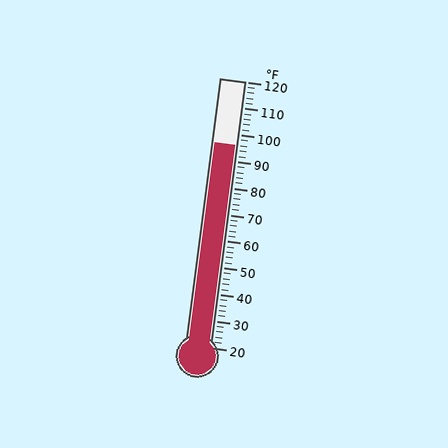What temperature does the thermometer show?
The thermometer shows approximately 96°F.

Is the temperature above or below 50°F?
The temperature is above 50°F.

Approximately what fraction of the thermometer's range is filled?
The thermometer is filled to approximately 75% of its range.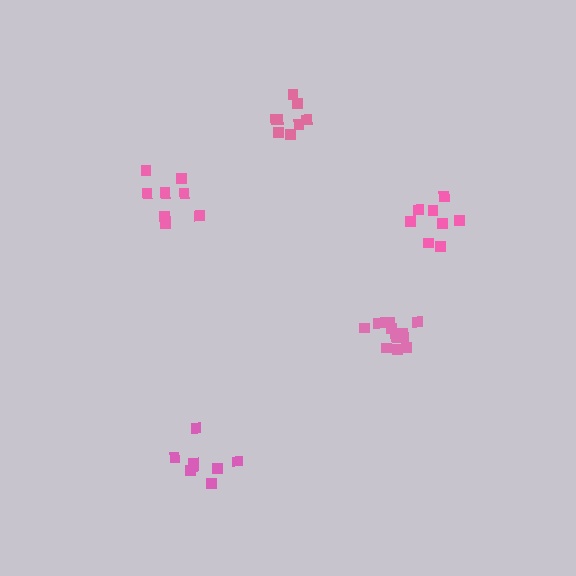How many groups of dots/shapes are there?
There are 5 groups.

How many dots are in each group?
Group 1: 8 dots, Group 2: 8 dots, Group 3: 8 dots, Group 4: 12 dots, Group 5: 10 dots (46 total).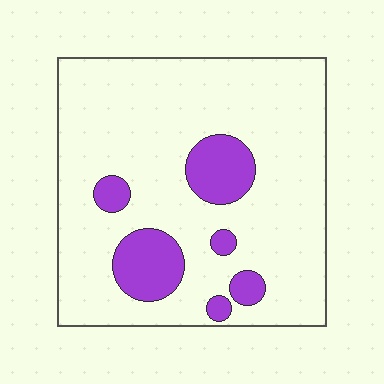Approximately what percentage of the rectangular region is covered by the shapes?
Approximately 15%.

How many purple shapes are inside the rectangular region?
6.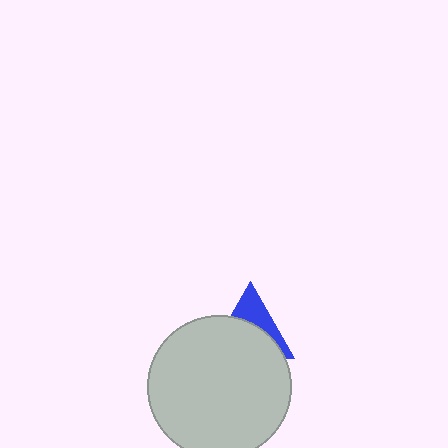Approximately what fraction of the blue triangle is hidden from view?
Roughly 62% of the blue triangle is hidden behind the light gray circle.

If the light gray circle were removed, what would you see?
You would see the complete blue triangle.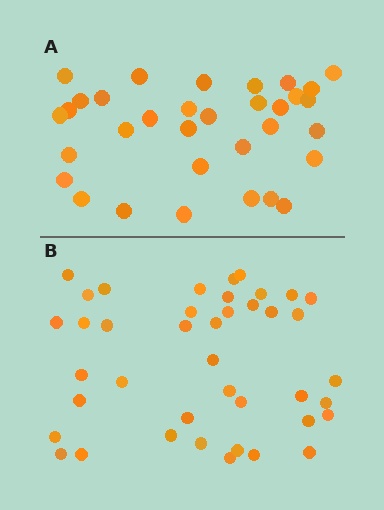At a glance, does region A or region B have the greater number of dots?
Region B (the bottom region) has more dots.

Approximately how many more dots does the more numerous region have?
Region B has roughly 8 or so more dots than region A.